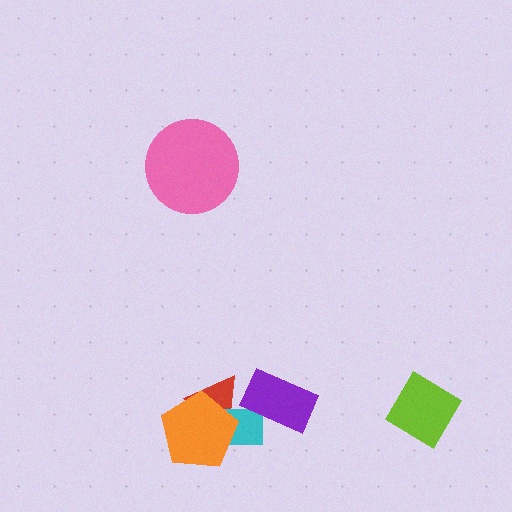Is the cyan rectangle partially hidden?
Yes, it is partially covered by another shape.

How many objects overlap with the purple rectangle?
1 object overlaps with the purple rectangle.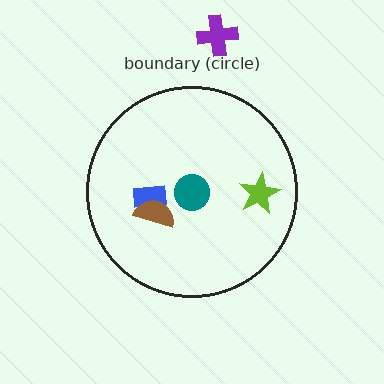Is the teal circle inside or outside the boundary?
Inside.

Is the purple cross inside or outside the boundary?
Outside.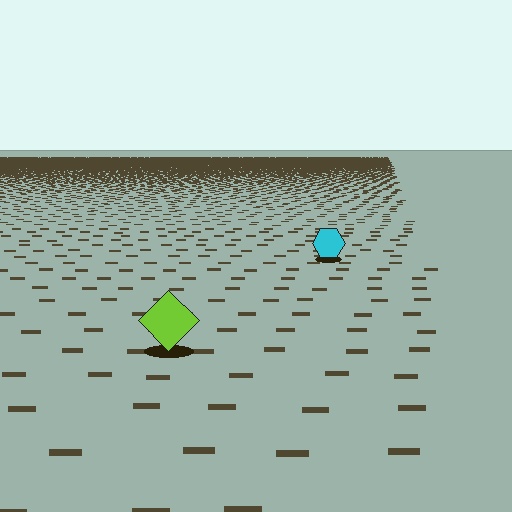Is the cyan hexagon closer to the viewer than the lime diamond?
No. The lime diamond is closer — you can tell from the texture gradient: the ground texture is coarser near it.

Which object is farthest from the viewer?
The cyan hexagon is farthest from the viewer. It appears smaller and the ground texture around it is denser.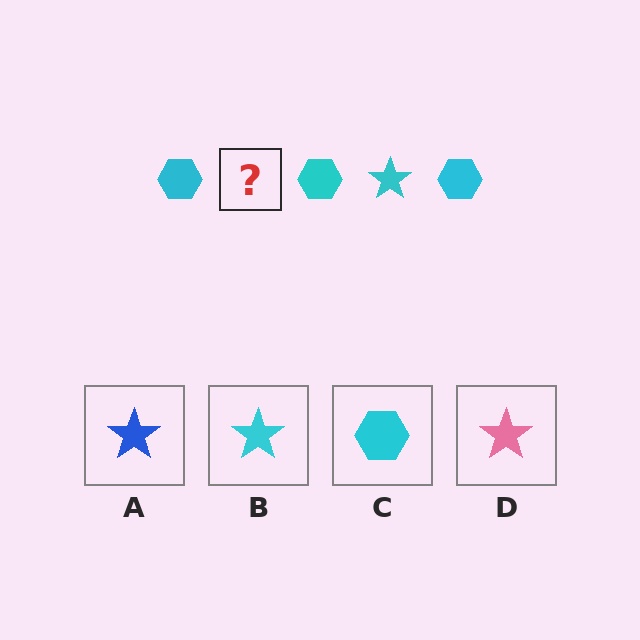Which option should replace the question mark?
Option B.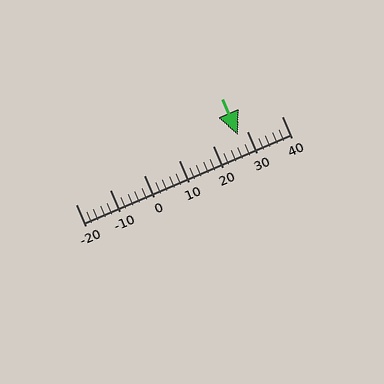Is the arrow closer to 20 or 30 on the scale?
The arrow is closer to 30.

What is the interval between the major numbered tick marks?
The major tick marks are spaced 10 units apart.